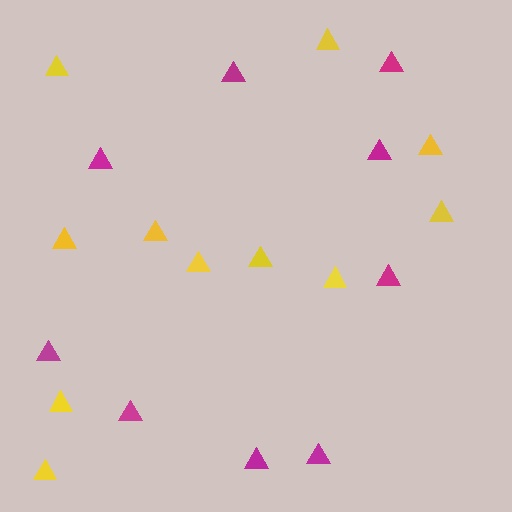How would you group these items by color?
There are 2 groups: one group of yellow triangles (11) and one group of magenta triangles (9).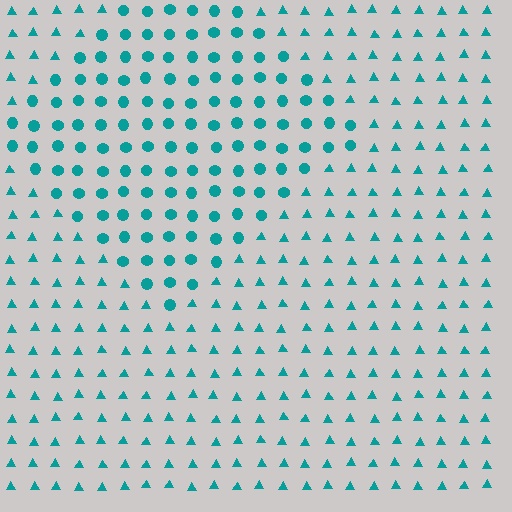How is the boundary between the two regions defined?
The boundary is defined by a change in element shape: circles inside vs. triangles outside. All elements share the same color and spacing.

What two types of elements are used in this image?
The image uses circles inside the diamond region and triangles outside it.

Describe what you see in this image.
The image is filled with small teal elements arranged in a uniform grid. A diamond-shaped region contains circles, while the surrounding area contains triangles. The boundary is defined purely by the change in element shape.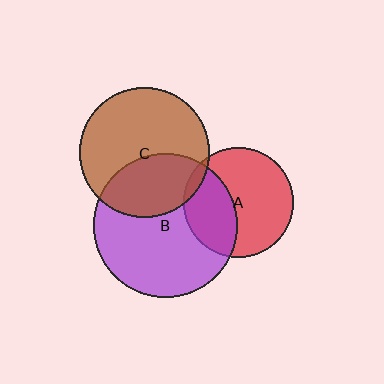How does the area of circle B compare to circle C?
Approximately 1.2 times.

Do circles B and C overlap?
Yes.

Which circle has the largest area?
Circle B (purple).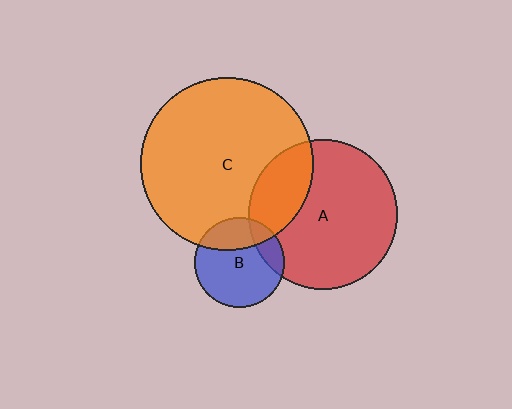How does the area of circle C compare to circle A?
Approximately 1.3 times.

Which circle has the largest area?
Circle C (orange).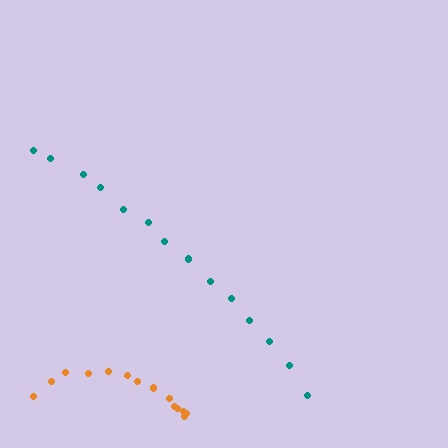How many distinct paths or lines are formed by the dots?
There are 2 distinct paths.